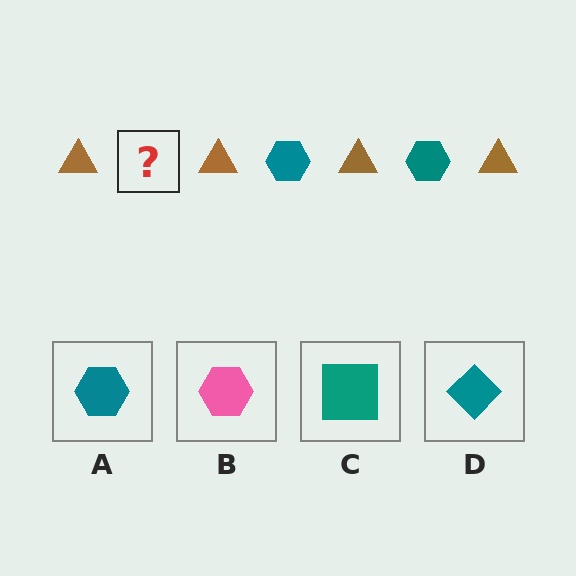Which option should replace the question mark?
Option A.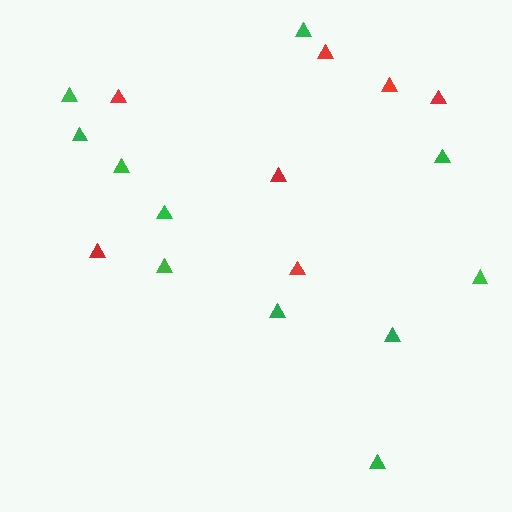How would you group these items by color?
There are 2 groups: one group of green triangles (11) and one group of red triangles (7).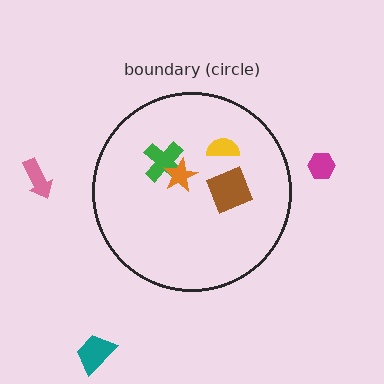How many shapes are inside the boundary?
4 inside, 3 outside.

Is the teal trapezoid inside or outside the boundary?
Outside.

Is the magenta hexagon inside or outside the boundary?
Outside.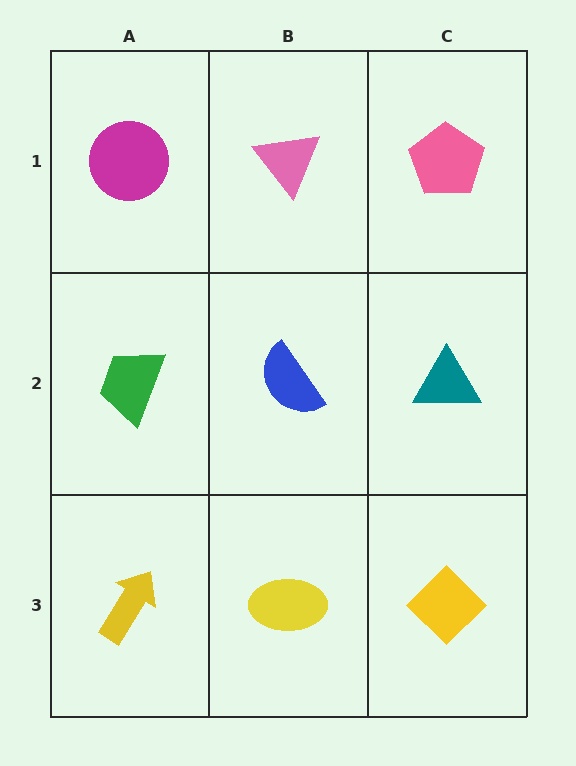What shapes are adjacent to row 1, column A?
A green trapezoid (row 2, column A), a pink triangle (row 1, column B).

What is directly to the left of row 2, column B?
A green trapezoid.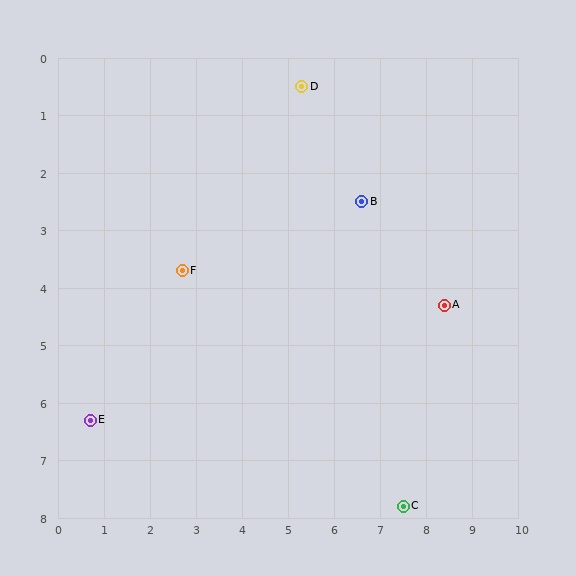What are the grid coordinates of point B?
Point B is at approximately (6.6, 2.5).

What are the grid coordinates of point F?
Point F is at approximately (2.7, 3.7).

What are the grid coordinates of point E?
Point E is at approximately (0.7, 6.3).